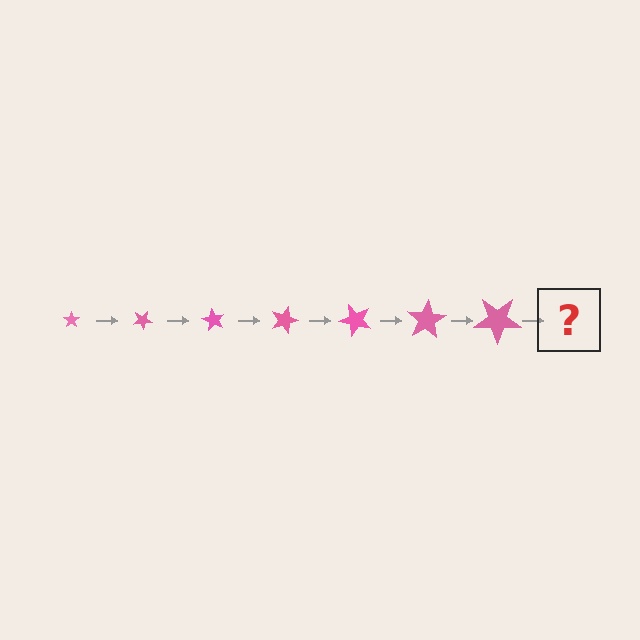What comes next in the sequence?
The next element should be a star, larger than the previous one and rotated 210 degrees from the start.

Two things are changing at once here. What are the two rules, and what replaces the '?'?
The two rules are that the star grows larger each step and it rotates 30 degrees each step. The '?' should be a star, larger than the previous one and rotated 210 degrees from the start.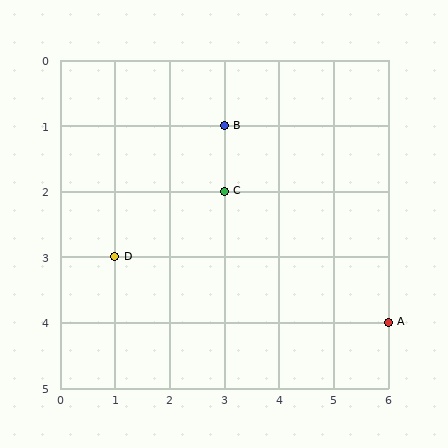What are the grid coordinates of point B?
Point B is at grid coordinates (3, 1).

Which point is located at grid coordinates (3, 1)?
Point B is at (3, 1).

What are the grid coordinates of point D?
Point D is at grid coordinates (1, 3).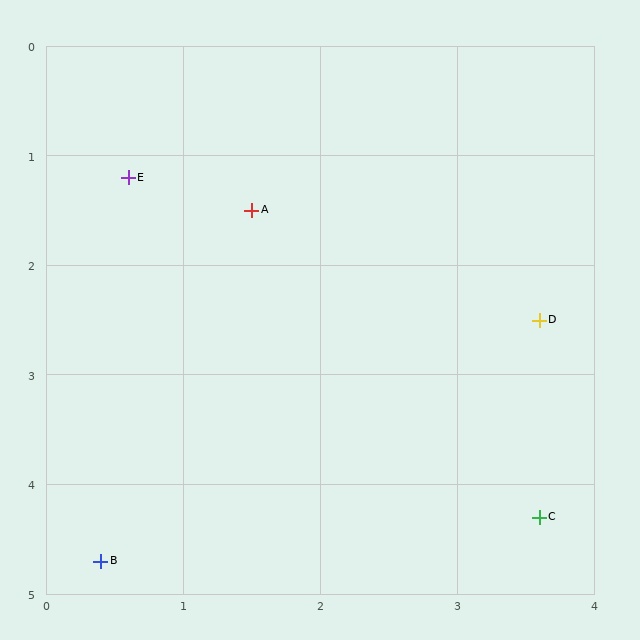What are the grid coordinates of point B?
Point B is at approximately (0.4, 4.7).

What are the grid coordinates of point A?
Point A is at approximately (1.5, 1.5).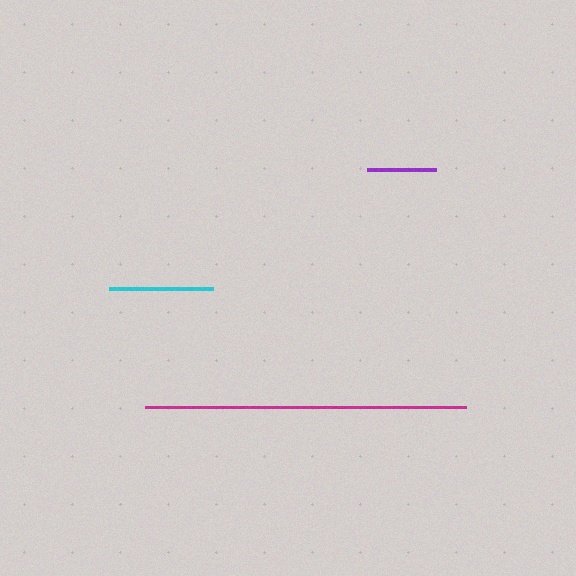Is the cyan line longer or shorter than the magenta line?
The magenta line is longer than the cyan line.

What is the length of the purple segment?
The purple segment is approximately 69 pixels long.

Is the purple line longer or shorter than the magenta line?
The magenta line is longer than the purple line.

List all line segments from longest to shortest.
From longest to shortest: magenta, cyan, purple.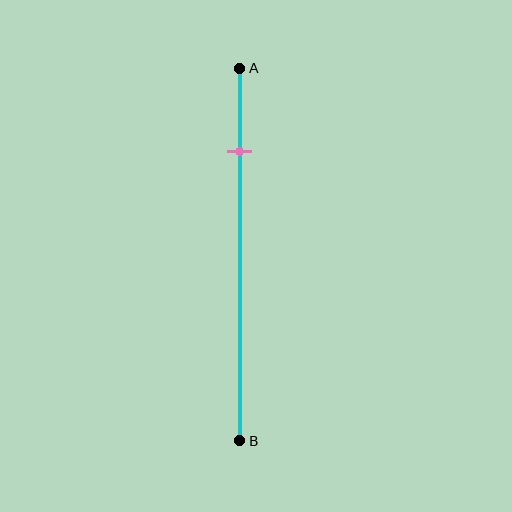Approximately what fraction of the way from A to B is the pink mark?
The pink mark is approximately 20% of the way from A to B.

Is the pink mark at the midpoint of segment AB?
No, the mark is at about 20% from A, not at the 50% midpoint.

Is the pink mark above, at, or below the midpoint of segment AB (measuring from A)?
The pink mark is above the midpoint of segment AB.